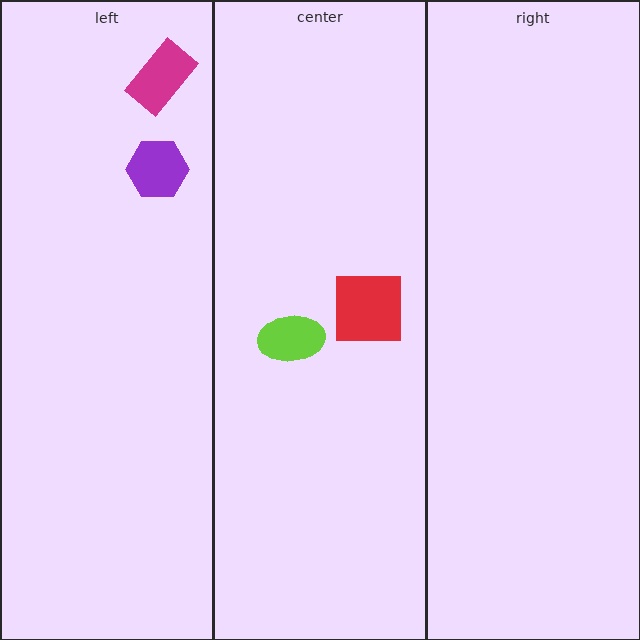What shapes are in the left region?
The purple hexagon, the magenta rectangle.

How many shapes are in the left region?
2.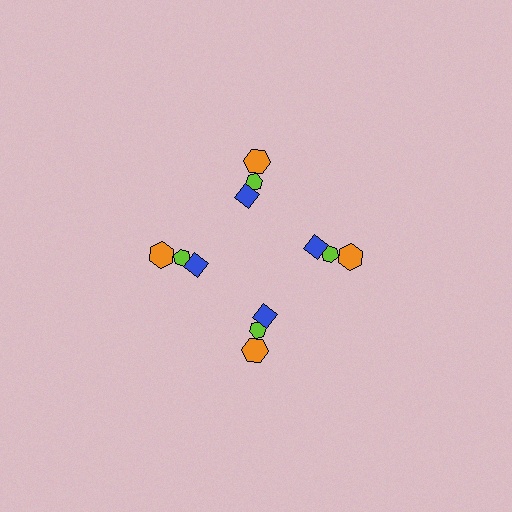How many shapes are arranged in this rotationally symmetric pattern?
There are 12 shapes, arranged in 4 groups of 3.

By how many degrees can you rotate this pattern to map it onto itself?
The pattern maps onto itself every 90 degrees of rotation.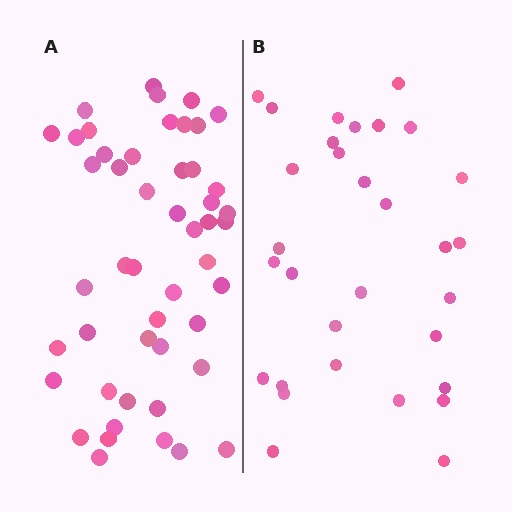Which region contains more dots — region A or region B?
Region A (the left region) has more dots.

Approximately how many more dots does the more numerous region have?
Region A has approximately 20 more dots than region B.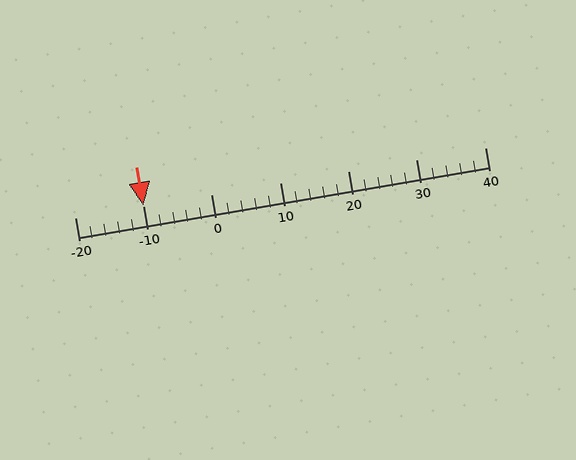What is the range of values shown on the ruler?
The ruler shows values from -20 to 40.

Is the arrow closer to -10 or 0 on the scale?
The arrow is closer to -10.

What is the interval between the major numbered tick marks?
The major tick marks are spaced 10 units apart.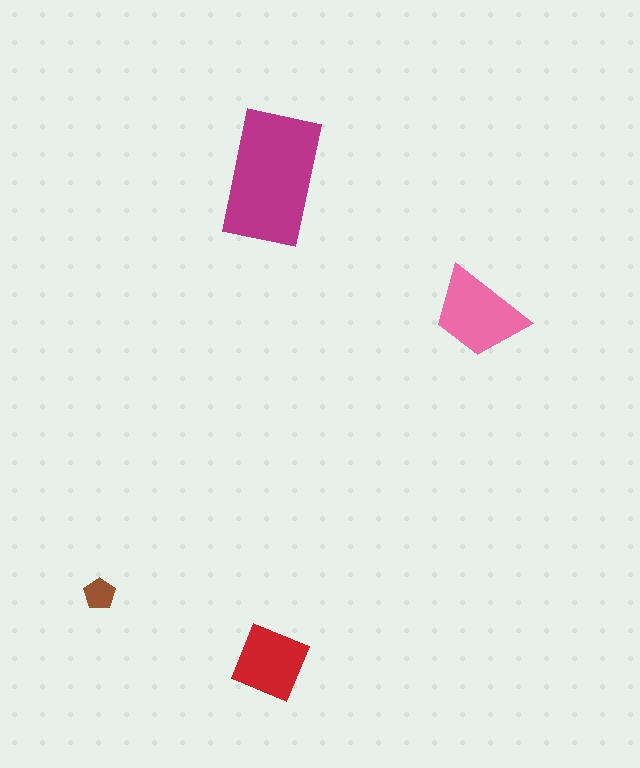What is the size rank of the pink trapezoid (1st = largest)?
2nd.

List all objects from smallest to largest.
The brown pentagon, the red diamond, the pink trapezoid, the magenta rectangle.